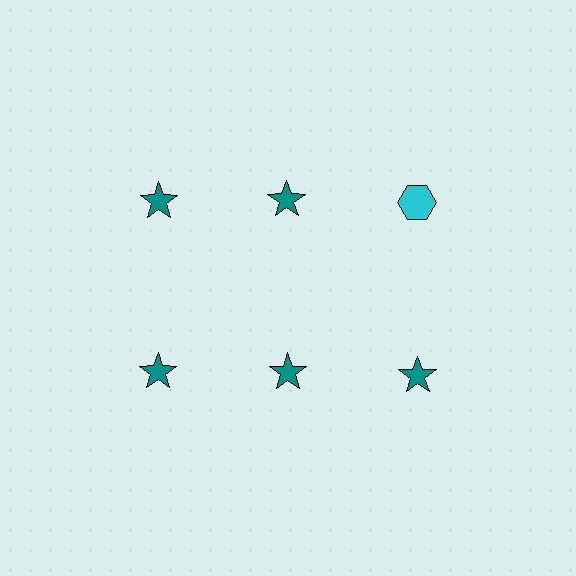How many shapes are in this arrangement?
There are 6 shapes arranged in a grid pattern.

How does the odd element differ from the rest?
It differs in both color (cyan instead of teal) and shape (hexagon instead of star).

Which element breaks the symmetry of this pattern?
The cyan hexagon in the top row, center column breaks the symmetry. All other shapes are teal stars.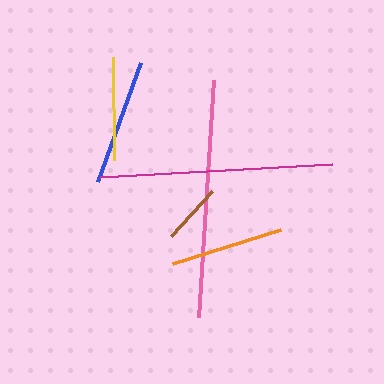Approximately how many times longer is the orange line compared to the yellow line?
The orange line is approximately 1.1 times the length of the yellow line.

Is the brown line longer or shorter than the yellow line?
The yellow line is longer than the brown line.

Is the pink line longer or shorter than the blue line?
The pink line is longer than the blue line.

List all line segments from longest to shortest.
From longest to shortest: pink, magenta, blue, orange, yellow, brown.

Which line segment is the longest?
The pink line is the longest at approximately 237 pixels.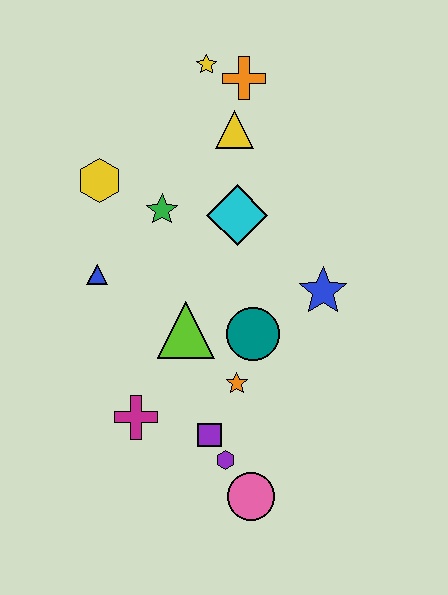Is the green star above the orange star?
Yes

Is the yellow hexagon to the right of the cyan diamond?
No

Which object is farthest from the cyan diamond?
The pink circle is farthest from the cyan diamond.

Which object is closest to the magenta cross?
The purple square is closest to the magenta cross.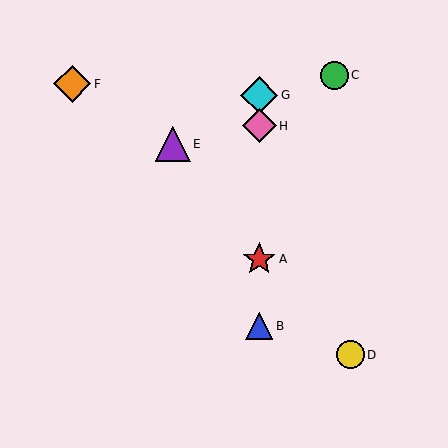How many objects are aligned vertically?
4 objects (A, B, G, H) are aligned vertically.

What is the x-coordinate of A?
Object A is at x≈259.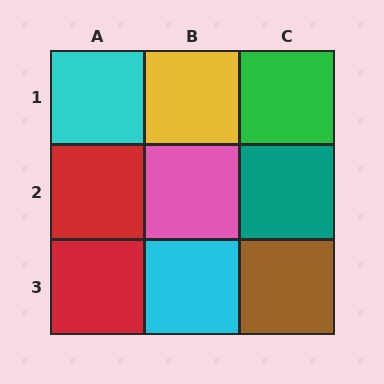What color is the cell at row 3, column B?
Cyan.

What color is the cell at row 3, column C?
Brown.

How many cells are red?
2 cells are red.